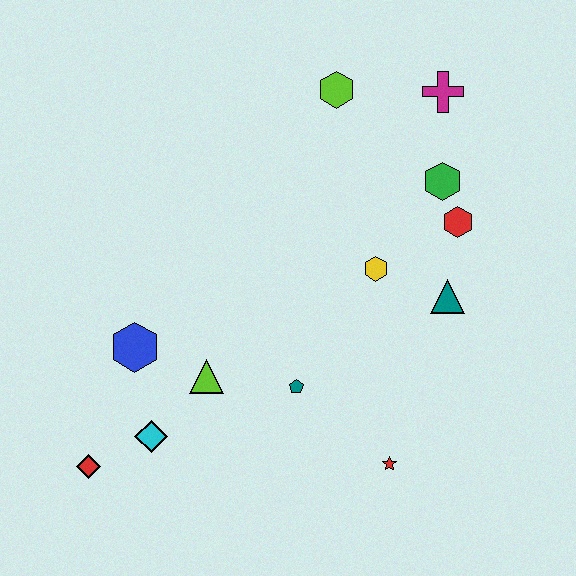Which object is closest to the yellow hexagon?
The teal triangle is closest to the yellow hexagon.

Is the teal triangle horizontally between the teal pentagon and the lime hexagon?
No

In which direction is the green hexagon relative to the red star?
The green hexagon is above the red star.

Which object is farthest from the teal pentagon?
The magenta cross is farthest from the teal pentagon.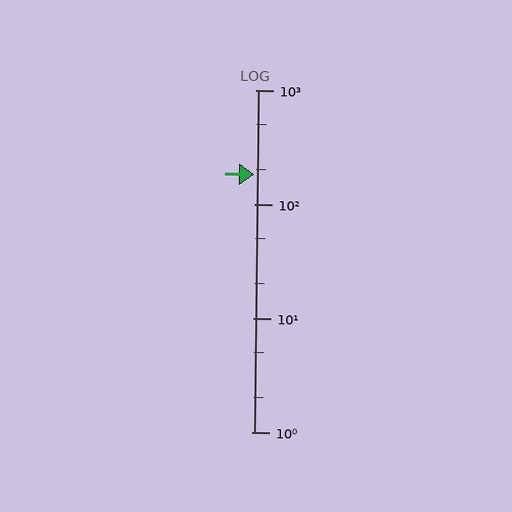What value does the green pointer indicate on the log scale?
The pointer indicates approximately 180.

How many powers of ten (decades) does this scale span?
The scale spans 3 decades, from 1 to 1000.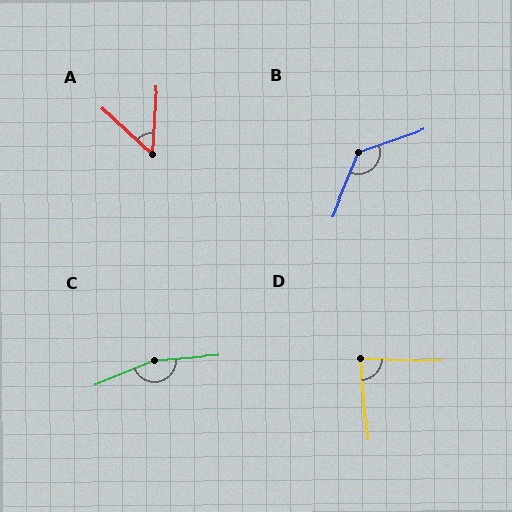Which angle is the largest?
C, at approximately 161 degrees.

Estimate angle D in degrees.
Approximately 83 degrees.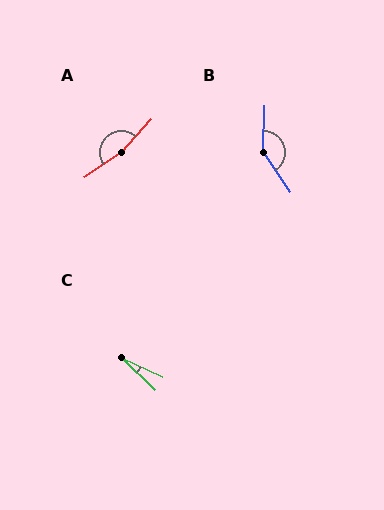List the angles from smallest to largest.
C (18°), B (144°), A (165°).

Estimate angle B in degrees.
Approximately 144 degrees.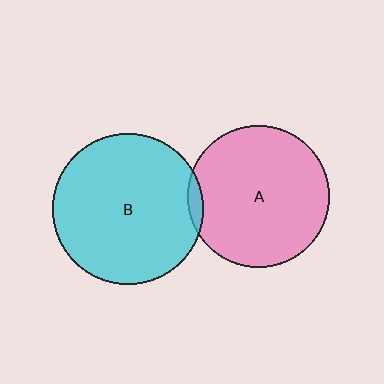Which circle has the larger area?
Circle B (cyan).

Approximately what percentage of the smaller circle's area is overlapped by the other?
Approximately 5%.